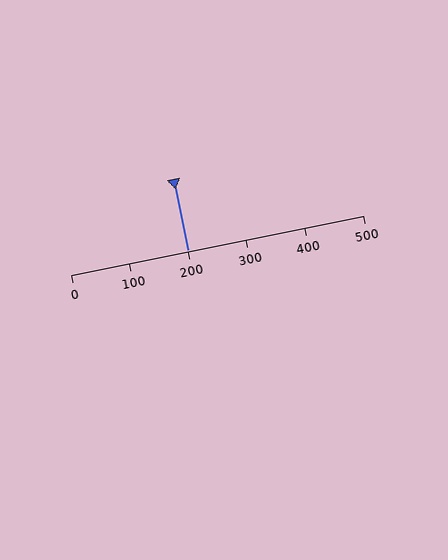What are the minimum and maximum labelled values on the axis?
The axis runs from 0 to 500.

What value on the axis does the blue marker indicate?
The marker indicates approximately 200.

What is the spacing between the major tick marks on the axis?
The major ticks are spaced 100 apart.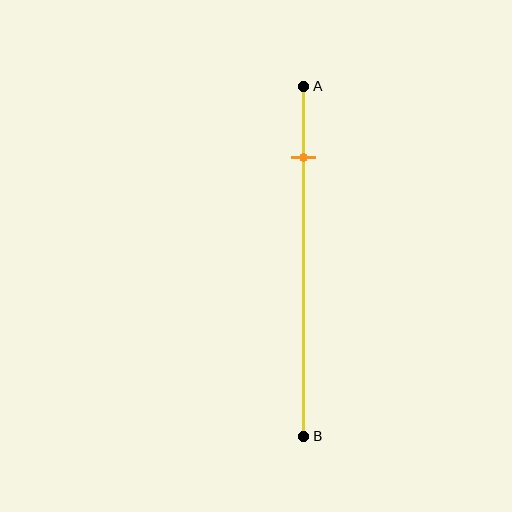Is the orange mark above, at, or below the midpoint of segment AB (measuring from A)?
The orange mark is above the midpoint of segment AB.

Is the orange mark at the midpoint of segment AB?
No, the mark is at about 20% from A, not at the 50% midpoint.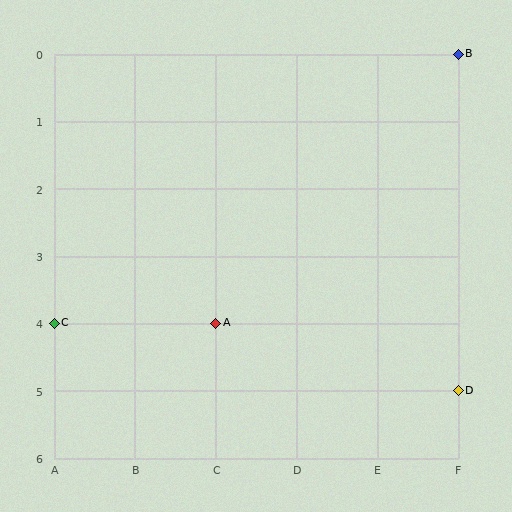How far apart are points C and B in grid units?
Points C and B are 5 columns and 4 rows apart (about 6.4 grid units diagonally).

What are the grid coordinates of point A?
Point A is at grid coordinates (C, 4).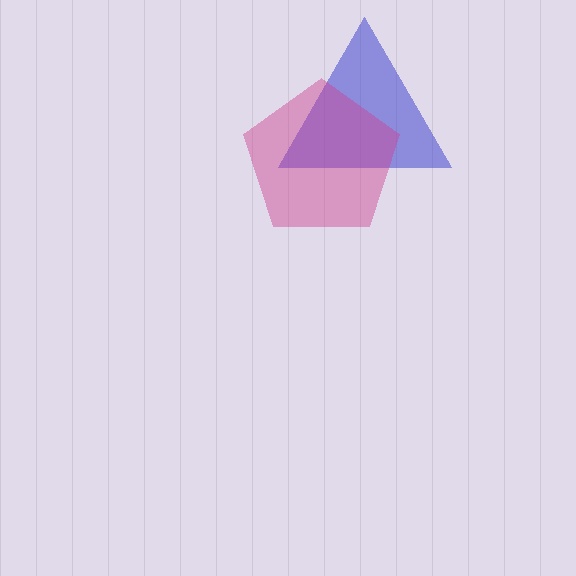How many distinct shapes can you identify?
There are 2 distinct shapes: a blue triangle, a magenta pentagon.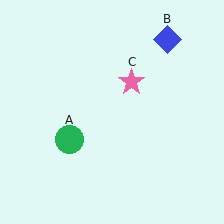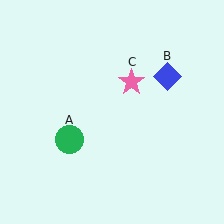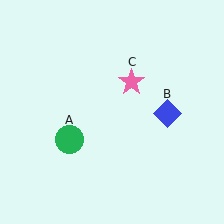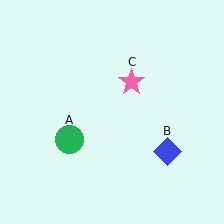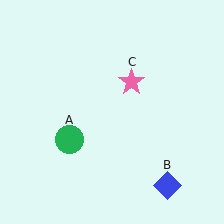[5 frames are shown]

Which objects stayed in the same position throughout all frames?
Green circle (object A) and pink star (object C) remained stationary.